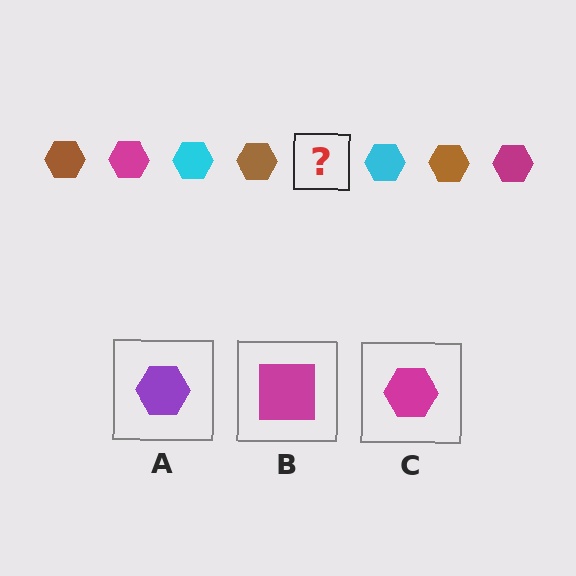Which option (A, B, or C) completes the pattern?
C.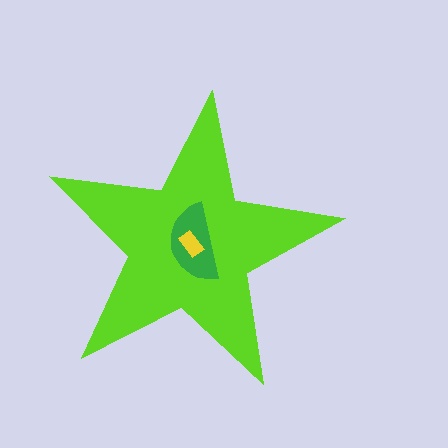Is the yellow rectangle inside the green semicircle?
Yes.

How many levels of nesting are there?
3.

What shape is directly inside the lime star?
The green semicircle.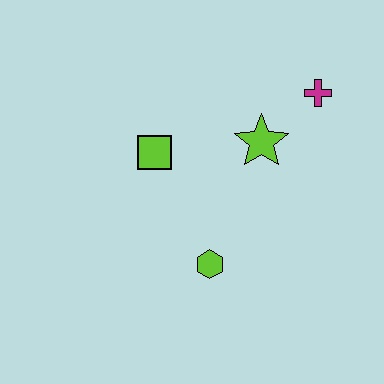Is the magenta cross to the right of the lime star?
Yes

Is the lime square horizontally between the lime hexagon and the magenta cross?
No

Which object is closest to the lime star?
The magenta cross is closest to the lime star.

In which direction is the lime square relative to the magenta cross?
The lime square is to the left of the magenta cross.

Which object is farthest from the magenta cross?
The lime hexagon is farthest from the magenta cross.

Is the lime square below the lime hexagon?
No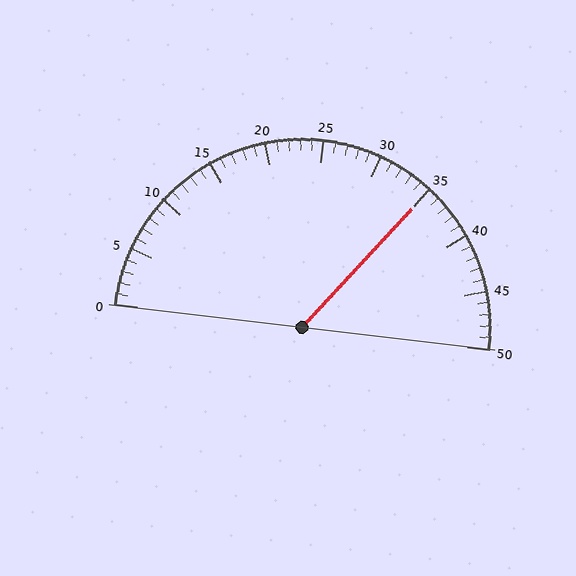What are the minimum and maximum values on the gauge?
The gauge ranges from 0 to 50.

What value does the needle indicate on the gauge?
The needle indicates approximately 35.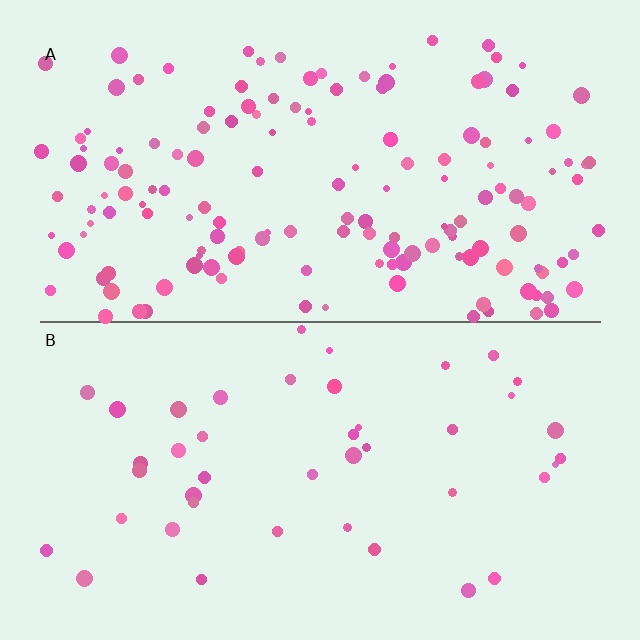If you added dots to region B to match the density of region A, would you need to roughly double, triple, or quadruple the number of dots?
Approximately triple.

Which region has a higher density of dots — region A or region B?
A (the top).